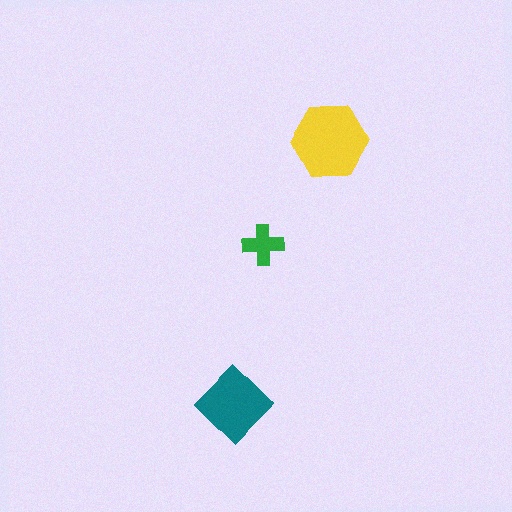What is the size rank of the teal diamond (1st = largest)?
2nd.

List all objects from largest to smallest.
The yellow hexagon, the teal diamond, the green cross.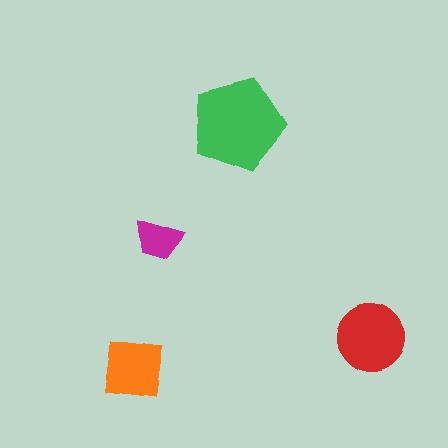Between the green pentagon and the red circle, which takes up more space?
The green pentagon.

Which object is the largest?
The green pentagon.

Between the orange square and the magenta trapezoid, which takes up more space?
The orange square.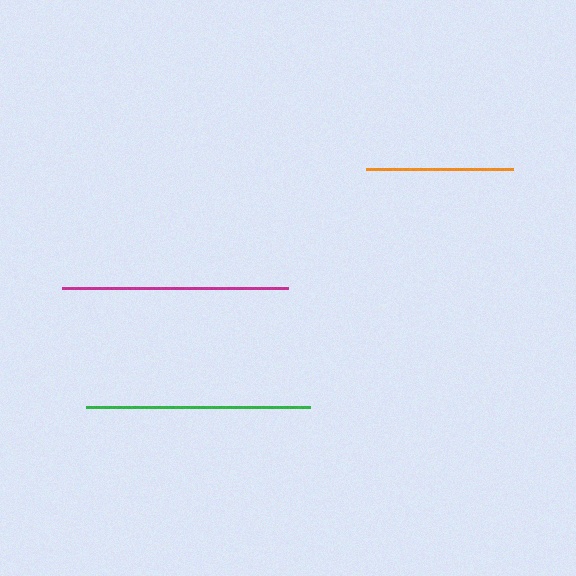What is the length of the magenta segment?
The magenta segment is approximately 226 pixels long.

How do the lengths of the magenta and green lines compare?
The magenta and green lines are approximately the same length.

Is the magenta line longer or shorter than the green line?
The magenta line is longer than the green line.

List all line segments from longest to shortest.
From longest to shortest: magenta, green, orange.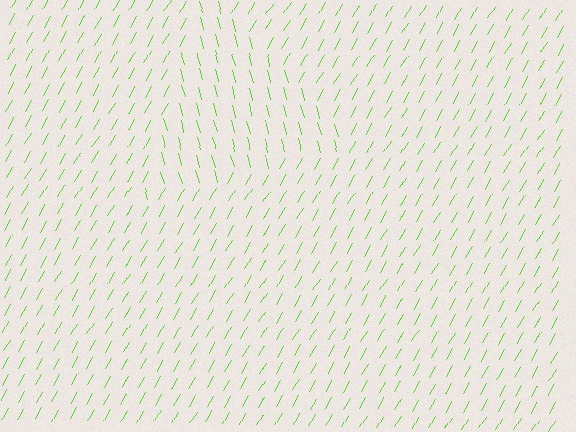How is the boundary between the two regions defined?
The boundary is defined purely by a change in line orientation (approximately 45 degrees difference). All lines are the same color and thickness.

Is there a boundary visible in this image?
Yes, there is a texture boundary formed by a change in line orientation.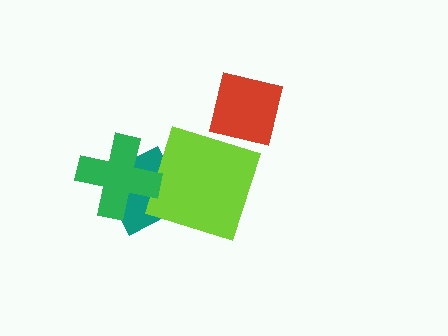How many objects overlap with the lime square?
1 object overlaps with the lime square.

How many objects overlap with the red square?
0 objects overlap with the red square.